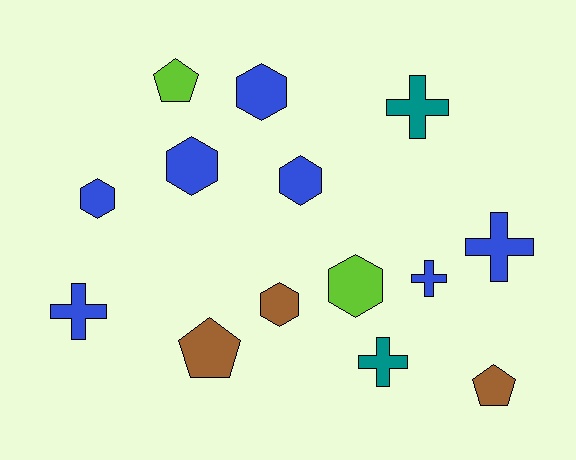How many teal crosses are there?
There are 2 teal crosses.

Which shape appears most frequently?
Hexagon, with 6 objects.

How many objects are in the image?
There are 14 objects.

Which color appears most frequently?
Blue, with 7 objects.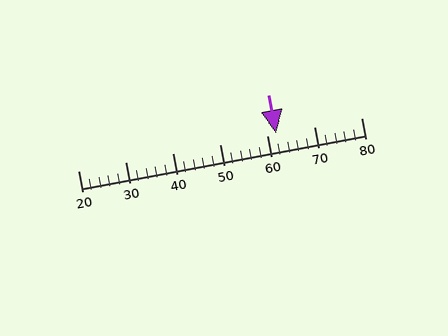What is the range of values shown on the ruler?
The ruler shows values from 20 to 80.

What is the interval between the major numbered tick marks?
The major tick marks are spaced 10 units apart.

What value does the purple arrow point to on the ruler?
The purple arrow points to approximately 62.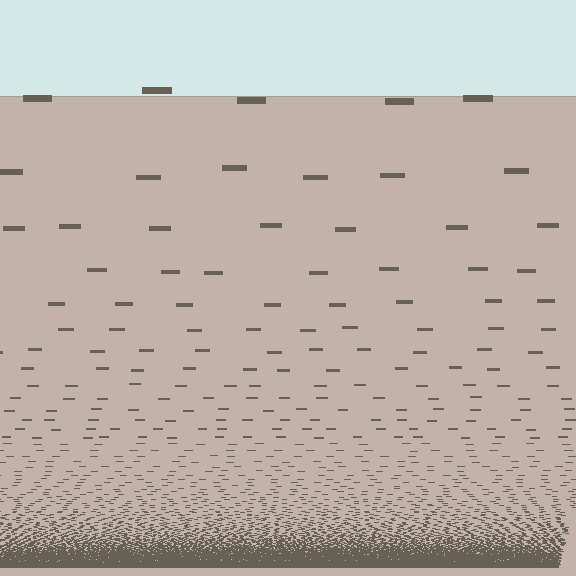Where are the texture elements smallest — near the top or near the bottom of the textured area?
Near the bottom.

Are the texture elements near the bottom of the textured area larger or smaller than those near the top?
Smaller. The gradient is inverted — elements near the bottom are smaller and denser.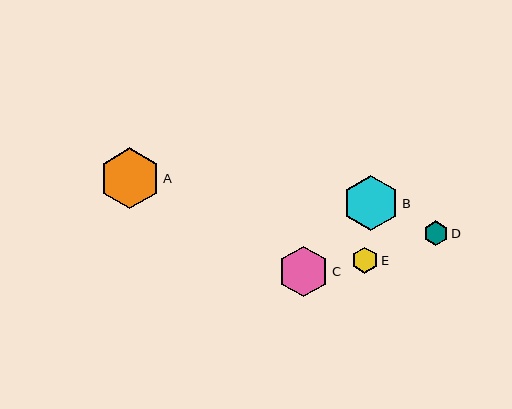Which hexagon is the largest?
Hexagon A is the largest with a size of approximately 61 pixels.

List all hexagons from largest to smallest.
From largest to smallest: A, B, C, E, D.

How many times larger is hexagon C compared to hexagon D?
Hexagon C is approximately 2.0 times the size of hexagon D.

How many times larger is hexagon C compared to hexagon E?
Hexagon C is approximately 1.9 times the size of hexagon E.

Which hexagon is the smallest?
Hexagon D is the smallest with a size of approximately 25 pixels.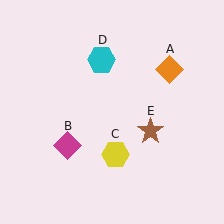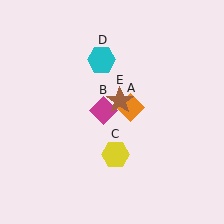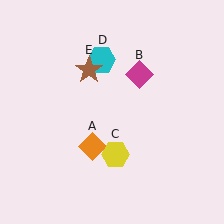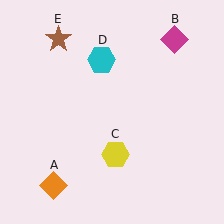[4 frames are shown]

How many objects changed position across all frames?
3 objects changed position: orange diamond (object A), magenta diamond (object B), brown star (object E).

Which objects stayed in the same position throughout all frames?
Yellow hexagon (object C) and cyan hexagon (object D) remained stationary.